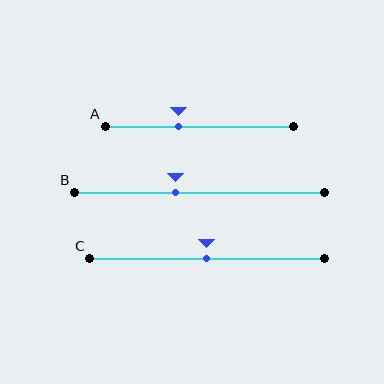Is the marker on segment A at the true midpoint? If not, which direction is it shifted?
No, the marker on segment A is shifted to the left by about 11% of the segment length.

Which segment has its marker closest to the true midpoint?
Segment C has its marker closest to the true midpoint.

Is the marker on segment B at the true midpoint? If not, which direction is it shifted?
No, the marker on segment B is shifted to the left by about 10% of the segment length.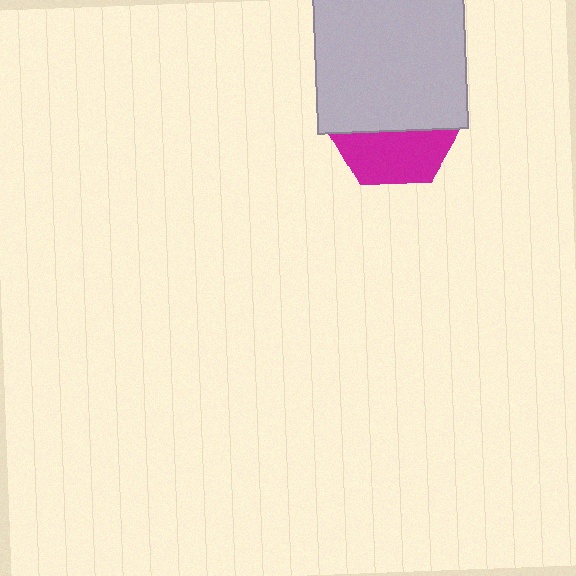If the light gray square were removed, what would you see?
You would see the complete magenta hexagon.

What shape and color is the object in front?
The object in front is a light gray square.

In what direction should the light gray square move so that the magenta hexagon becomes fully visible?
The light gray square should move up. That is the shortest direction to clear the overlap and leave the magenta hexagon fully visible.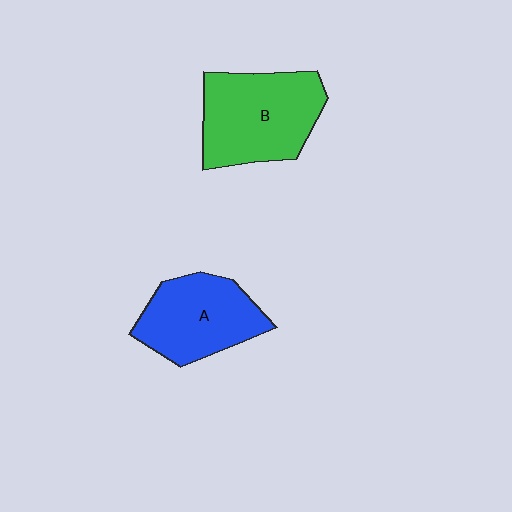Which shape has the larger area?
Shape B (green).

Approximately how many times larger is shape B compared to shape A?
Approximately 1.2 times.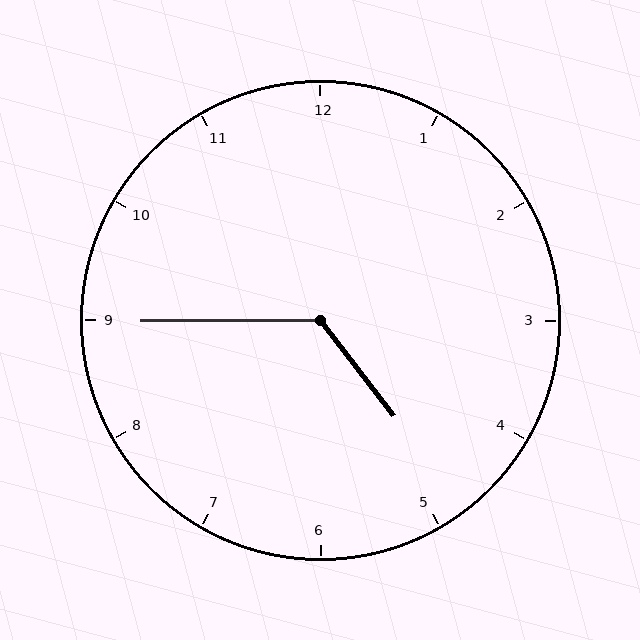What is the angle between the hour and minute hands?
Approximately 128 degrees.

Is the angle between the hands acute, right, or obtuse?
It is obtuse.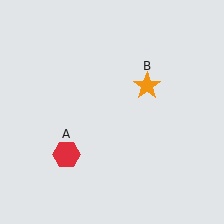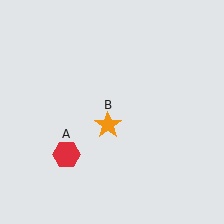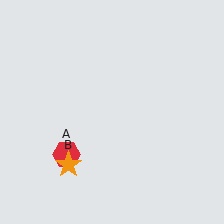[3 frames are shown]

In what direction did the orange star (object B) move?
The orange star (object B) moved down and to the left.